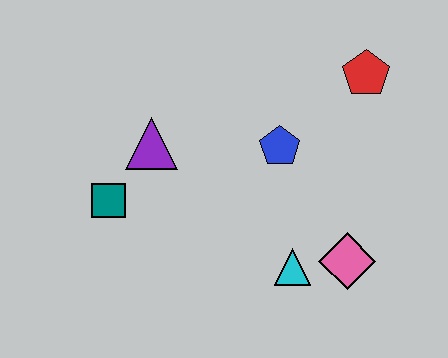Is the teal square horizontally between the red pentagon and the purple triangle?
No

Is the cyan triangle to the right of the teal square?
Yes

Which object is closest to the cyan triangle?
The pink diamond is closest to the cyan triangle.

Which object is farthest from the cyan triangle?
The red pentagon is farthest from the cyan triangle.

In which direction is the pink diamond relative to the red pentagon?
The pink diamond is below the red pentagon.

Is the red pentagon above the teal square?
Yes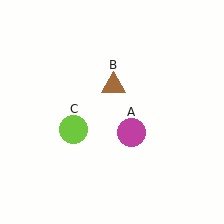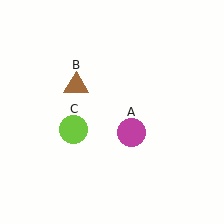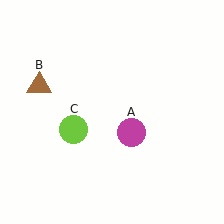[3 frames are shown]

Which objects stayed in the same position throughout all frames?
Magenta circle (object A) and lime circle (object C) remained stationary.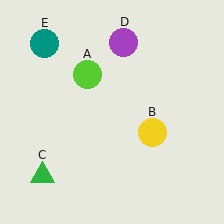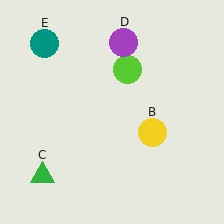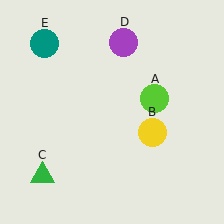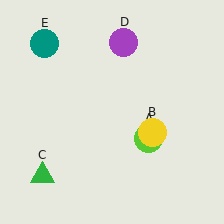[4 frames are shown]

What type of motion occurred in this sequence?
The lime circle (object A) rotated clockwise around the center of the scene.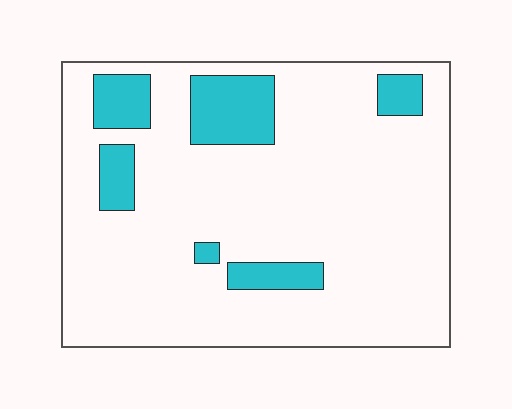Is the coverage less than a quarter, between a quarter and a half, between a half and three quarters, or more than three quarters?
Less than a quarter.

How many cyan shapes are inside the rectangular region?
6.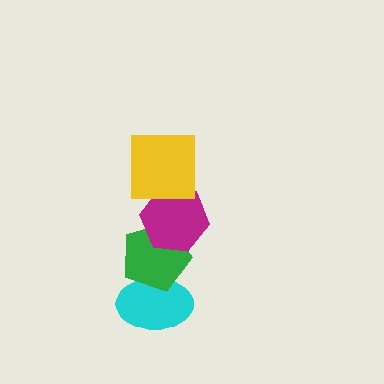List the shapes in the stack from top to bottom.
From top to bottom: the yellow square, the magenta hexagon, the green pentagon, the cyan ellipse.